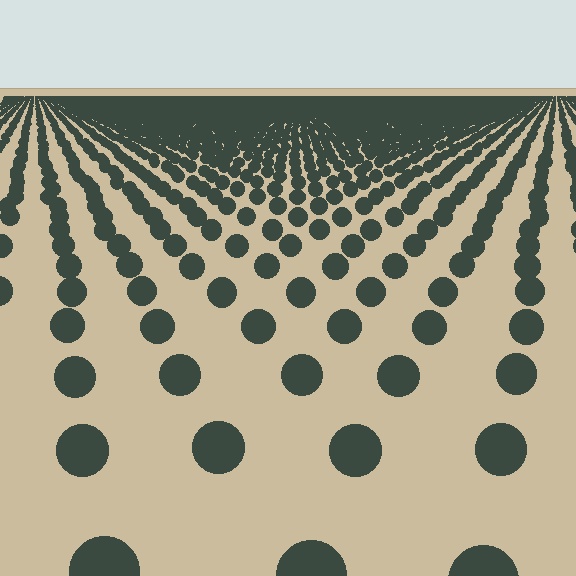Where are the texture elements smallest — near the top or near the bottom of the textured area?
Near the top.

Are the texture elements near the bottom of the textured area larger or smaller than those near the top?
Larger. Near the bottom, elements are closer to the viewer and appear at a bigger on-screen size.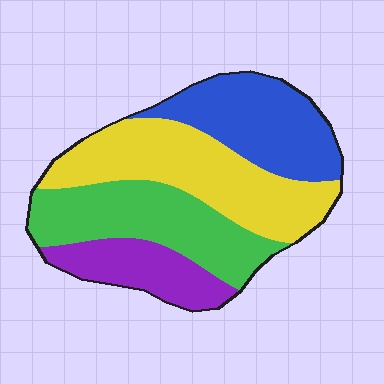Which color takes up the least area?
Purple, at roughly 15%.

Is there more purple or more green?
Green.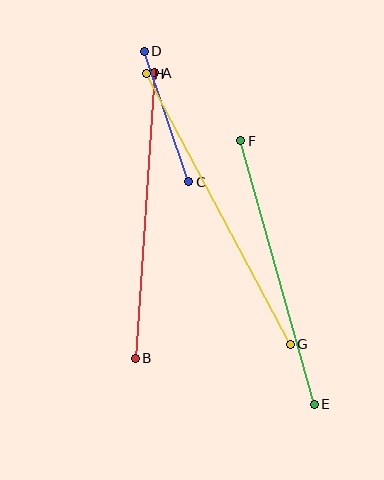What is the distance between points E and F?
The distance is approximately 274 pixels.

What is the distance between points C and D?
The distance is approximately 138 pixels.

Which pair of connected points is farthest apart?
Points G and H are farthest apart.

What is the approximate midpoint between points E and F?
The midpoint is at approximately (278, 272) pixels.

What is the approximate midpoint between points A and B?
The midpoint is at approximately (145, 216) pixels.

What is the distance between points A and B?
The distance is approximately 286 pixels.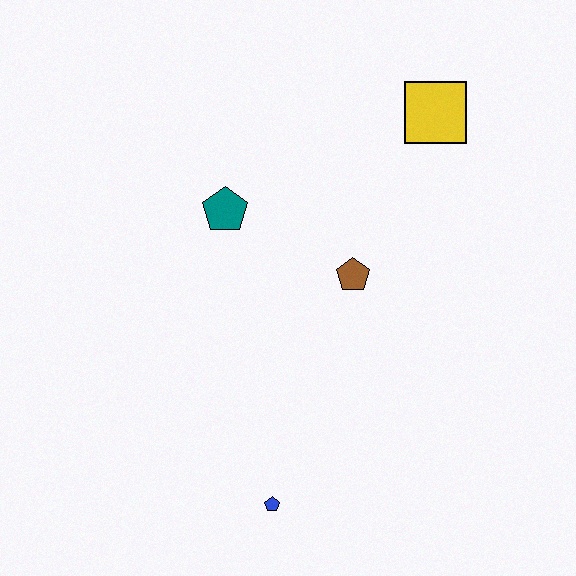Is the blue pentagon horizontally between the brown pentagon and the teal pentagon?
Yes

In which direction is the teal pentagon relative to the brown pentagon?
The teal pentagon is to the left of the brown pentagon.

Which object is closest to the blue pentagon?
The brown pentagon is closest to the blue pentagon.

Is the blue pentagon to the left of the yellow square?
Yes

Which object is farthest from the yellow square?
The blue pentagon is farthest from the yellow square.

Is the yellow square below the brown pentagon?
No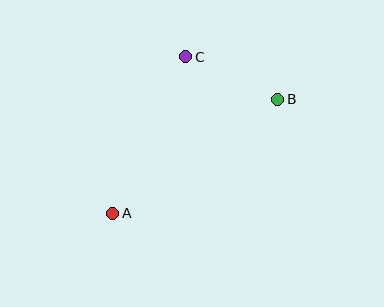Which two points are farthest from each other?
Points A and B are farthest from each other.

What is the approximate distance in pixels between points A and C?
The distance between A and C is approximately 173 pixels.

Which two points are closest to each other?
Points B and C are closest to each other.